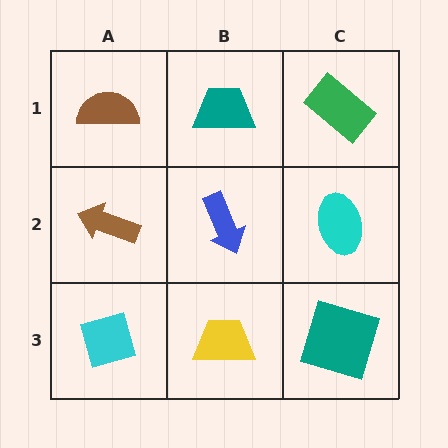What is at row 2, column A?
A brown arrow.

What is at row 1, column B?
A teal trapezoid.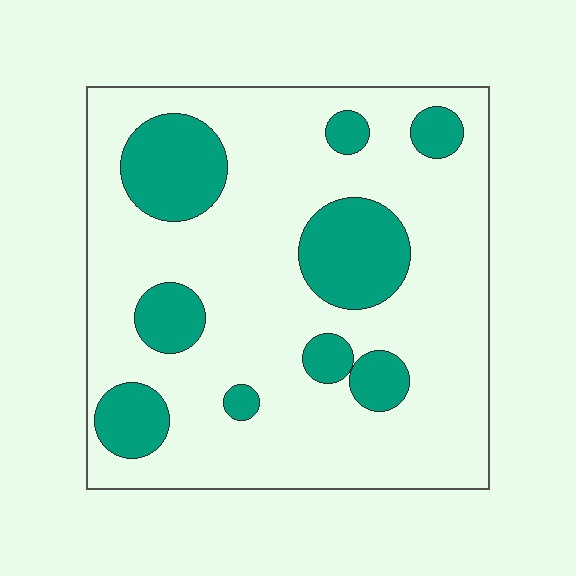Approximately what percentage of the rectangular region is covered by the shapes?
Approximately 25%.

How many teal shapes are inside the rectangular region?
9.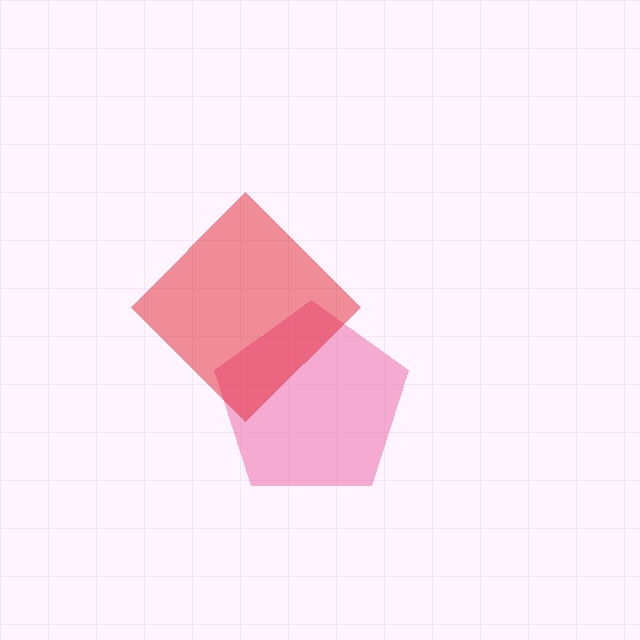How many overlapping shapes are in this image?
There are 2 overlapping shapes in the image.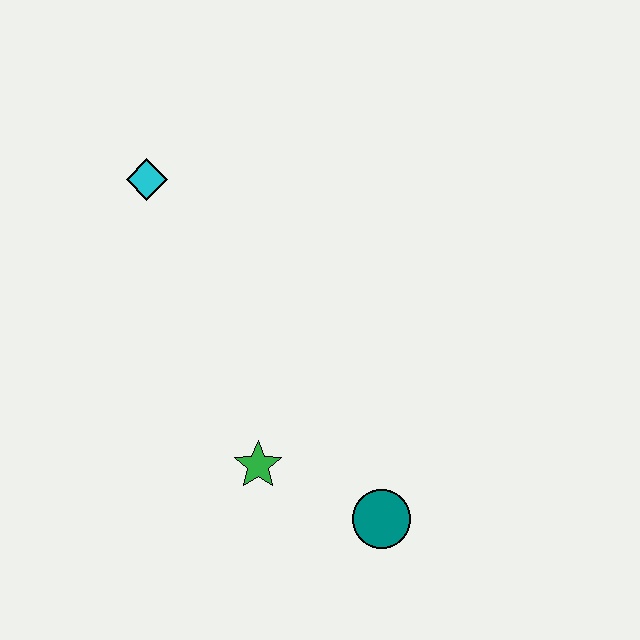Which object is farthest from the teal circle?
The cyan diamond is farthest from the teal circle.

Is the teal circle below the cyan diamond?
Yes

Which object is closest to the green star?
The teal circle is closest to the green star.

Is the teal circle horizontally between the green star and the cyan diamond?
No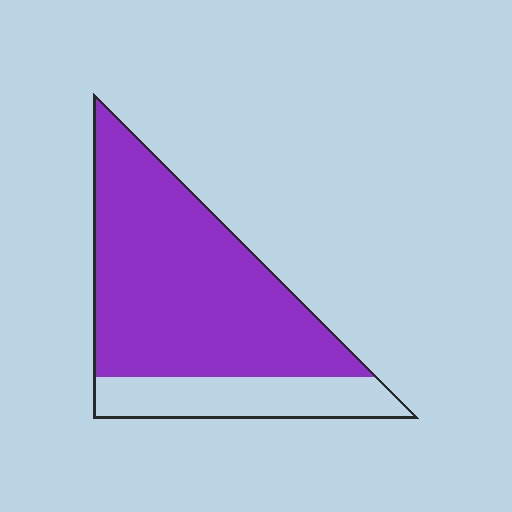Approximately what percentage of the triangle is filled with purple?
Approximately 75%.